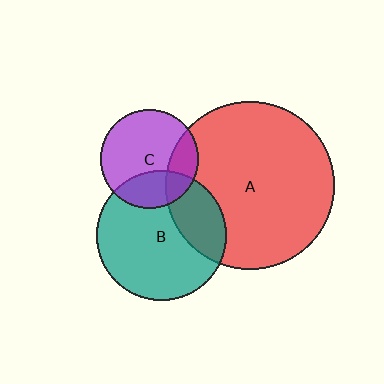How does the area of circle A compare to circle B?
Approximately 1.7 times.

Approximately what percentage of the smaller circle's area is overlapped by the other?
Approximately 25%.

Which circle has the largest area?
Circle A (red).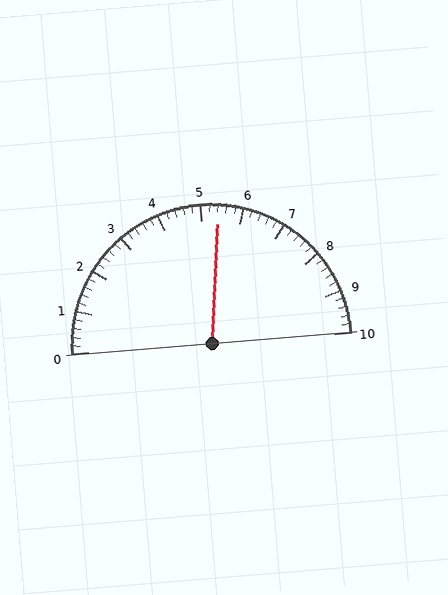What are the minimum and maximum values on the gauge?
The gauge ranges from 0 to 10.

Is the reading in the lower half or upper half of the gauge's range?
The reading is in the upper half of the range (0 to 10).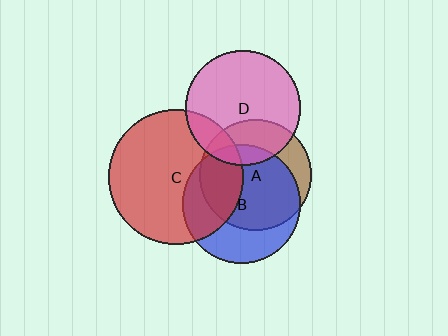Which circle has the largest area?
Circle C (red).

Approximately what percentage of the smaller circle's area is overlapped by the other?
Approximately 10%.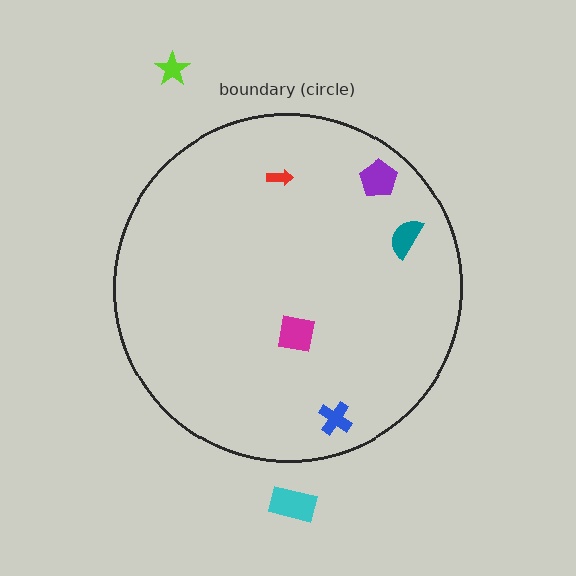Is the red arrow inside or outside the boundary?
Inside.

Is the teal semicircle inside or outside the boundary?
Inside.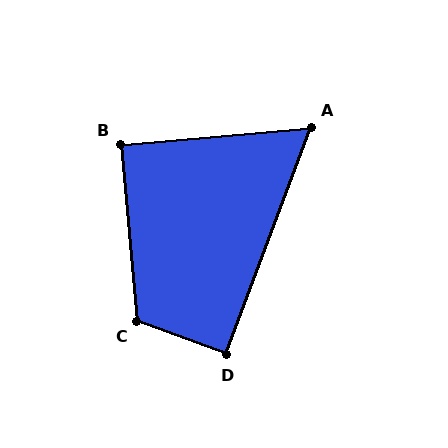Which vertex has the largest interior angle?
C, at approximately 116 degrees.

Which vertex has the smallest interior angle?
A, at approximately 64 degrees.